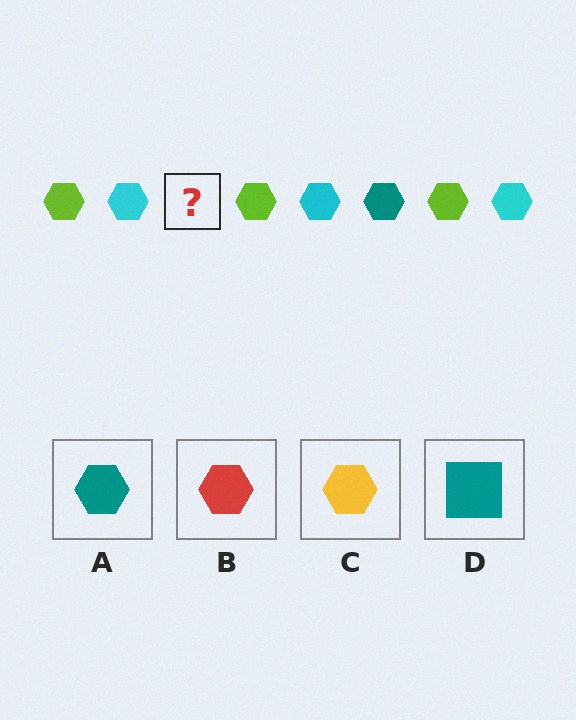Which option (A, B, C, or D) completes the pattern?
A.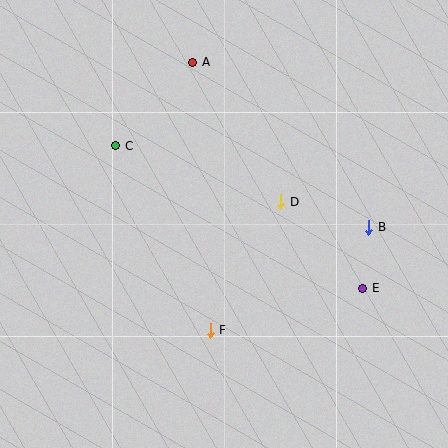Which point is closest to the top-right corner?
Point B is closest to the top-right corner.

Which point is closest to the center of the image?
Point D at (281, 202) is closest to the center.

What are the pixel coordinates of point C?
Point C is at (116, 146).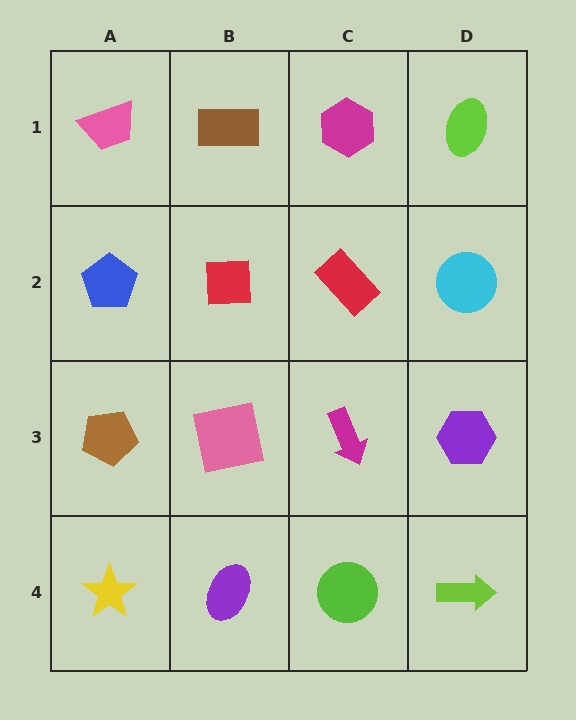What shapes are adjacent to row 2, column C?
A magenta hexagon (row 1, column C), a magenta arrow (row 3, column C), a red square (row 2, column B), a cyan circle (row 2, column D).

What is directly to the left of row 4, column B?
A yellow star.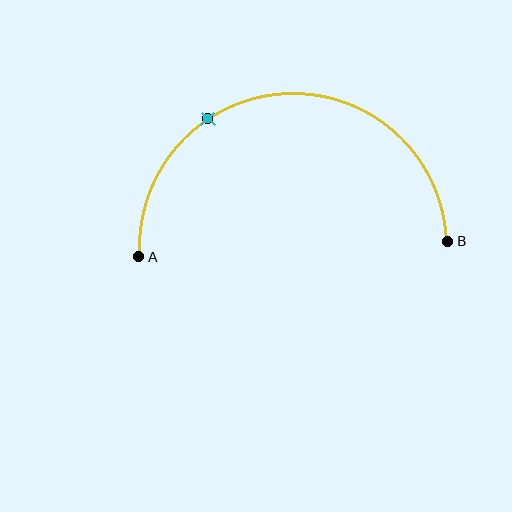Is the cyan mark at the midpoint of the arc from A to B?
No. The cyan mark lies on the arc but is closer to endpoint A. The arc midpoint would be at the point on the curve equidistant along the arc from both A and B.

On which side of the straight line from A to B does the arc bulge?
The arc bulges above the straight line connecting A and B.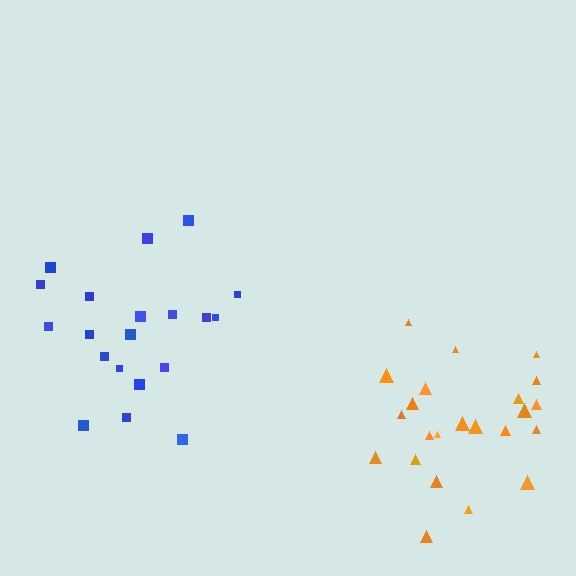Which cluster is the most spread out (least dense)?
Blue.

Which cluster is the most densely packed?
Orange.